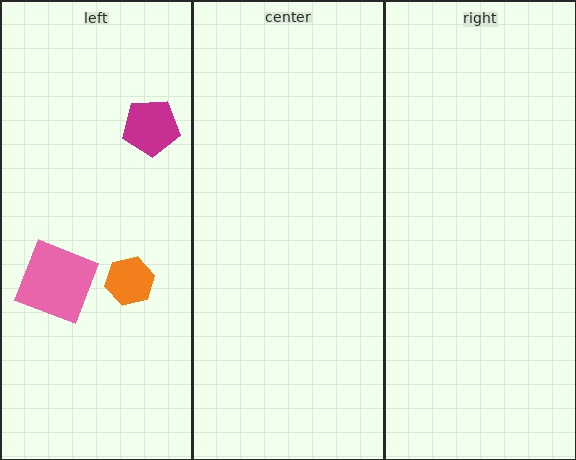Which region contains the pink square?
The left region.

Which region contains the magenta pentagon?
The left region.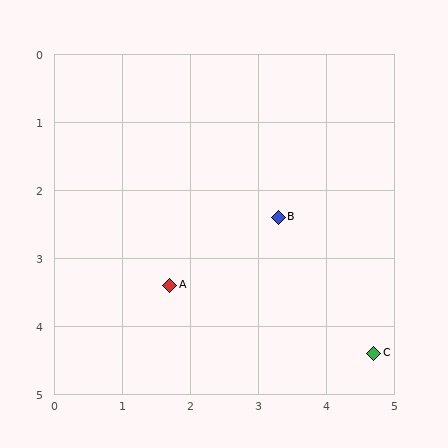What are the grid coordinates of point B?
Point B is at approximately (3.3, 2.4).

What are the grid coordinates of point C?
Point C is at approximately (4.7, 4.4).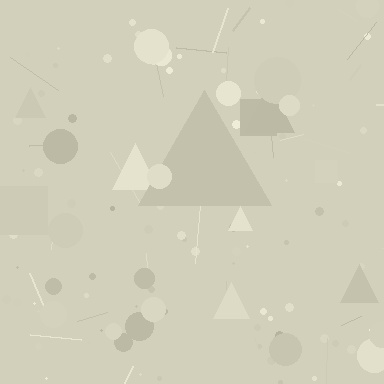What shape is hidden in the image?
A triangle is hidden in the image.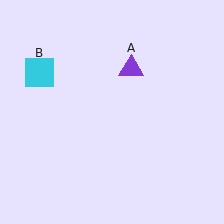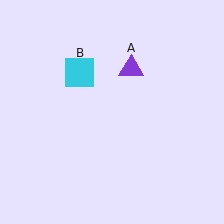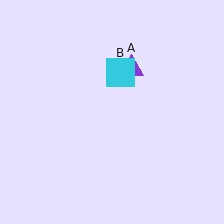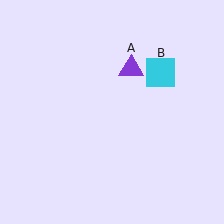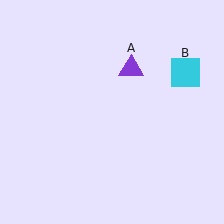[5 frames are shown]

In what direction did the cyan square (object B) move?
The cyan square (object B) moved right.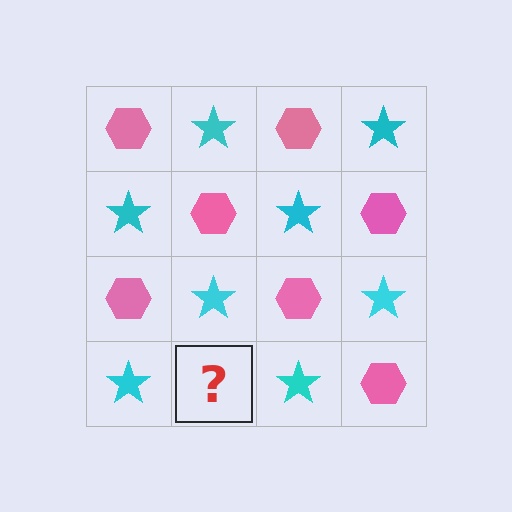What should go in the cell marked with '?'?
The missing cell should contain a pink hexagon.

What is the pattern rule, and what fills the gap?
The rule is that it alternates pink hexagon and cyan star in a checkerboard pattern. The gap should be filled with a pink hexagon.